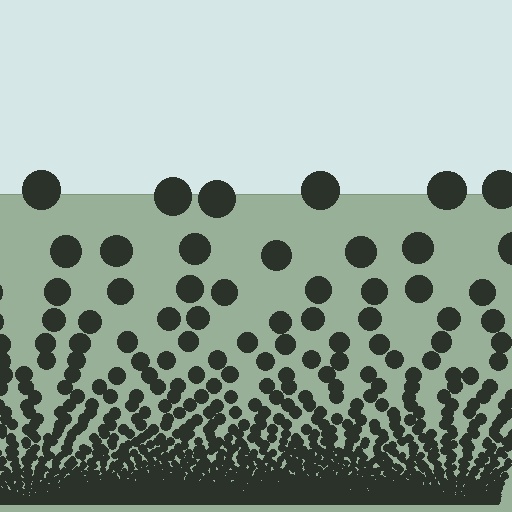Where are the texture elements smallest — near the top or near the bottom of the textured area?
Near the bottom.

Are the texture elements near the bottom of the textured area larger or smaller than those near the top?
Smaller. The gradient is inverted — elements near the bottom are smaller and denser.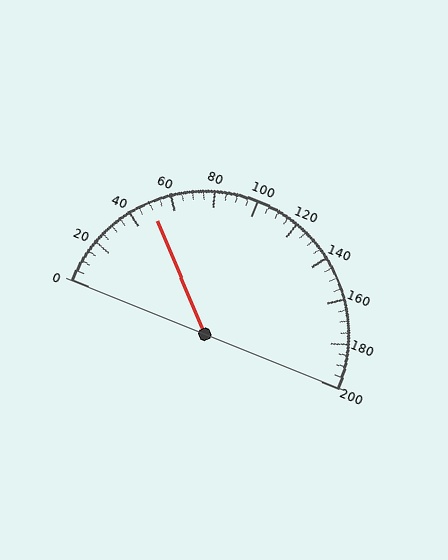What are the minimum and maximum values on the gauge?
The gauge ranges from 0 to 200.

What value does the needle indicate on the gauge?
The needle indicates approximately 50.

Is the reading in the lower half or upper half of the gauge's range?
The reading is in the lower half of the range (0 to 200).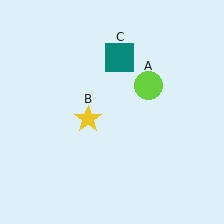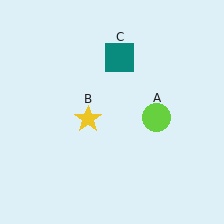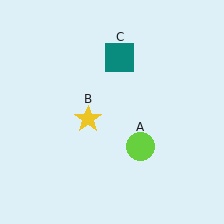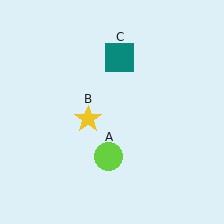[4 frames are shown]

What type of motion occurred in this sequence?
The lime circle (object A) rotated clockwise around the center of the scene.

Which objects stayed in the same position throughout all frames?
Yellow star (object B) and teal square (object C) remained stationary.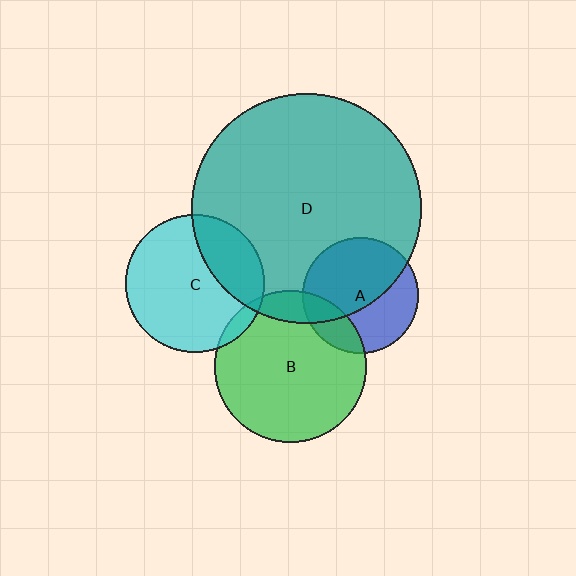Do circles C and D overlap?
Yes.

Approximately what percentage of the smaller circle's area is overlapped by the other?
Approximately 25%.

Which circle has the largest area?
Circle D (teal).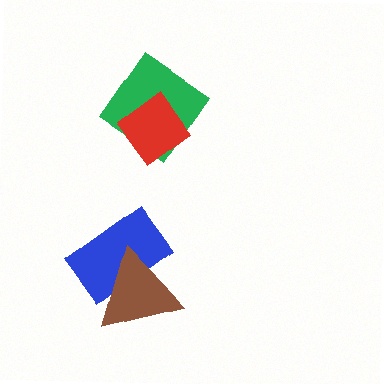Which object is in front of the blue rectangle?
The brown triangle is in front of the blue rectangle.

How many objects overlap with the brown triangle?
1 object overlaps with the brown triangle.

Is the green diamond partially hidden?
Yes, it is partially covered by another shape.